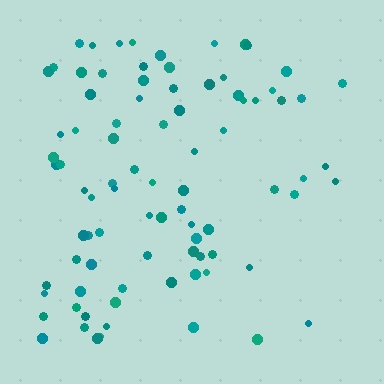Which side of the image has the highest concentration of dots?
The left.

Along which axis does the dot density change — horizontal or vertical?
Horizontal.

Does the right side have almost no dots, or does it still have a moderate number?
Still a moderate number, just noticeably fewer than the left.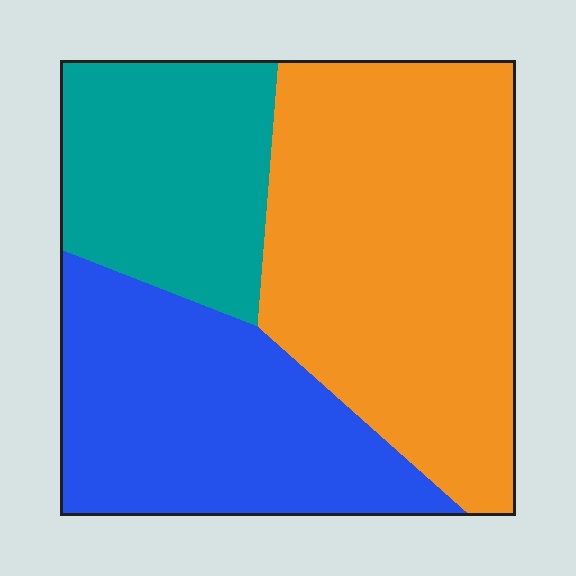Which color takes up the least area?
Teal, at roughly 25%.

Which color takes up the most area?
Orange, at roughly 45%.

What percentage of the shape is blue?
Blue takes up between a quarter and a half of the shape.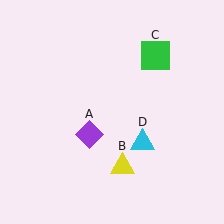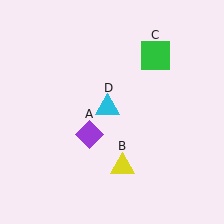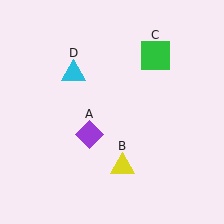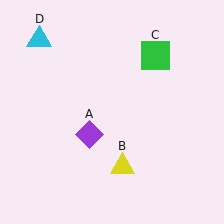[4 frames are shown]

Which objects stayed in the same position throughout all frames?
Purple diamond (object A) and yellow triangle (object B) and green square (object C) remained stationary.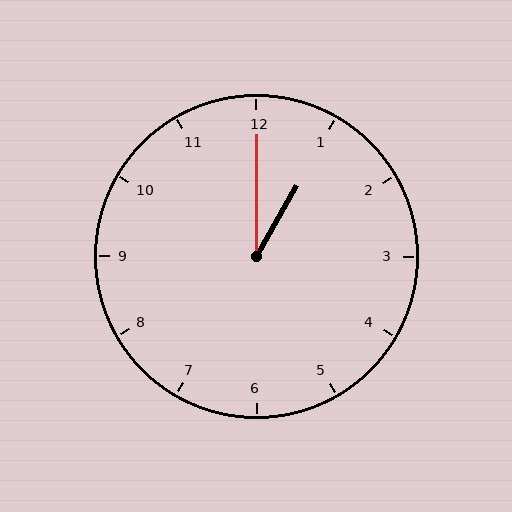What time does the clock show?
1:00.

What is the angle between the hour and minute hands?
Approximately 30 degrees.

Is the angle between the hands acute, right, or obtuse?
It is acute.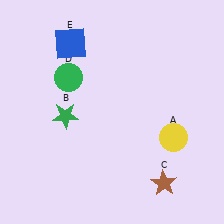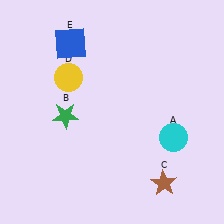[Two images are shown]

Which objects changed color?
A changed from yellow to cyan. D changed from green to yellow.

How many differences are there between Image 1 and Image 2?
There are 2 differences between the two images.